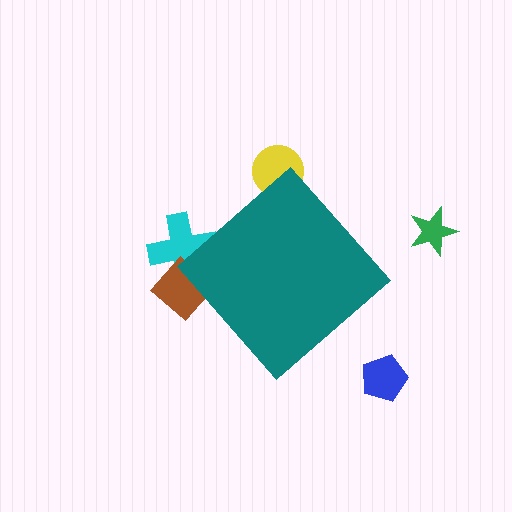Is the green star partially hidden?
No, the green star is fully visible.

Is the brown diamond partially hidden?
Yes, the brown diamond is partially hidden behind the teal diamond.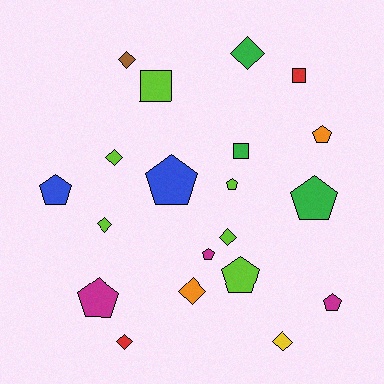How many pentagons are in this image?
There are 9 pentagons.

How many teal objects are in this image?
There are no teal objects.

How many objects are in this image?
There are 20 objects.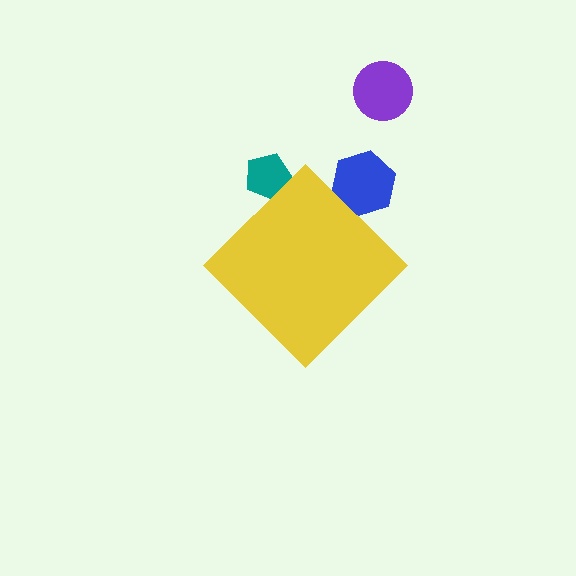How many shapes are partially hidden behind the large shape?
2 shapes are partially hidden.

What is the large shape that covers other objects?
A yellow diamond.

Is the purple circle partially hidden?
No, the purple circle is fully visible.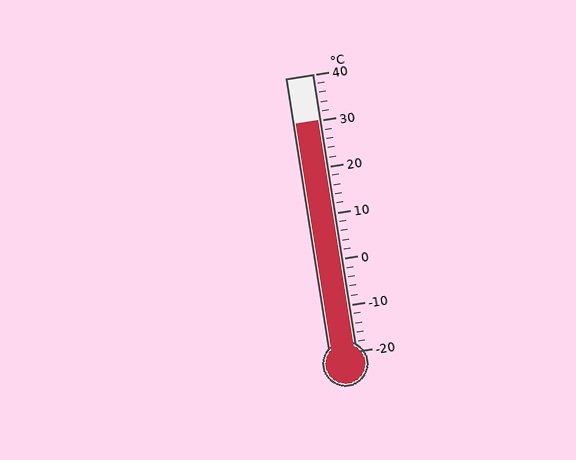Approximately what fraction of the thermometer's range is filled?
The thermometer is filled to approximately 85% of its range.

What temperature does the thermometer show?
The thermometer shows approximately 30°C.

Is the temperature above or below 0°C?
The temperature is above 0°C.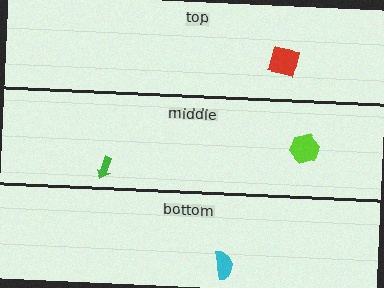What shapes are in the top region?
The red square.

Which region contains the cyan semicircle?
The bottom region.